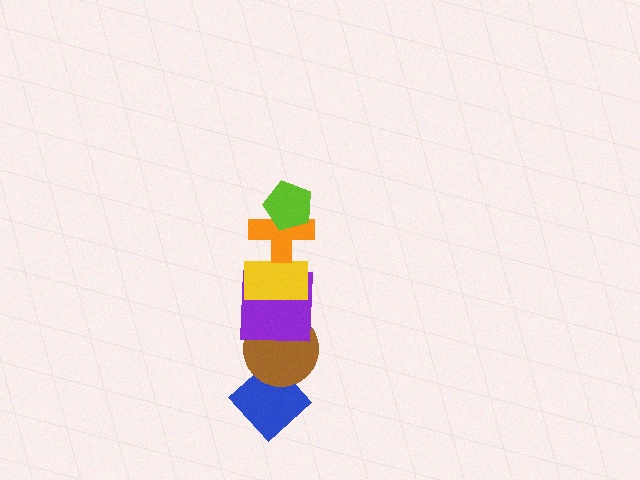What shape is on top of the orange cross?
The lime pentagon is on top of the orange cross.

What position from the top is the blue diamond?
The blue diamond is 6th from the top.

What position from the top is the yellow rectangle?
The yellow rectangle is 3rd from the top.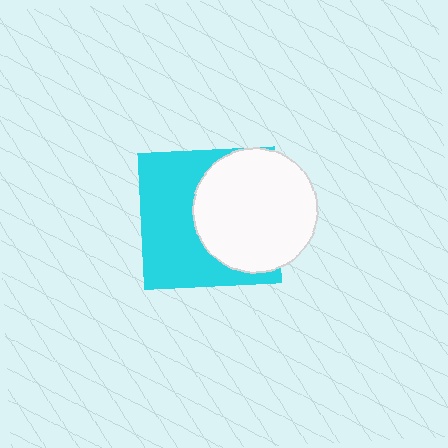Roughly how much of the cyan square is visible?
About half of it is visible (roughly 51%).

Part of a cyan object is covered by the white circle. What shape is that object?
It is a square.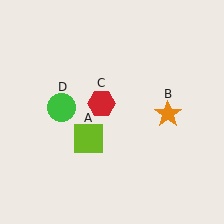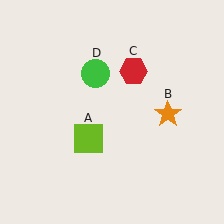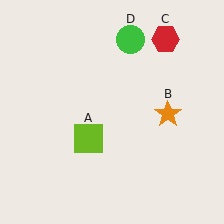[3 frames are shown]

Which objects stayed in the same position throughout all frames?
Lime square (object A) and orange star (object B) remained stationary.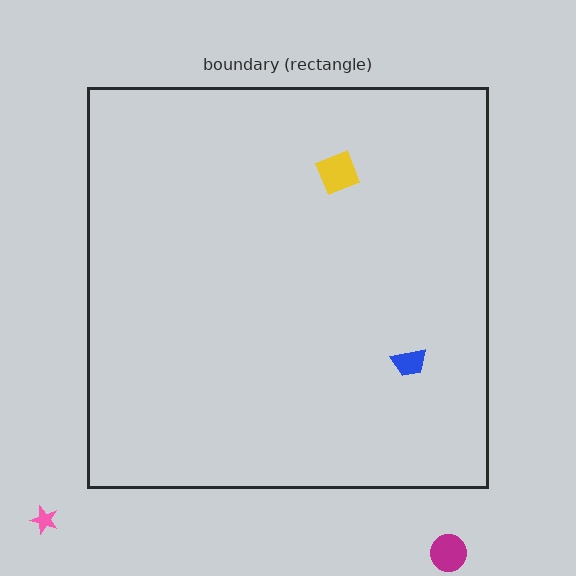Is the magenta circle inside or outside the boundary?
Outside.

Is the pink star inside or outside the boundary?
Outside.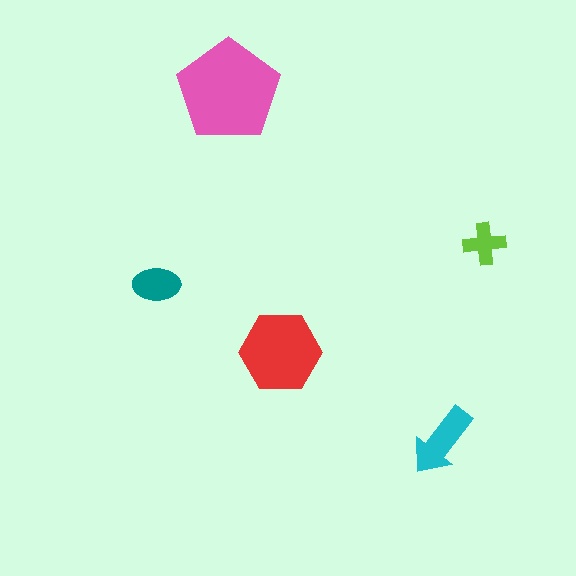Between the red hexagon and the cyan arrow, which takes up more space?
The red hexagon.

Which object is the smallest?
The lime cross.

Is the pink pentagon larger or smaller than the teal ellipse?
Larger.